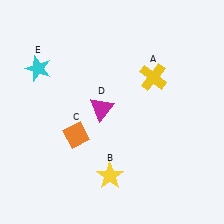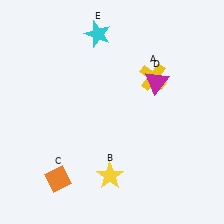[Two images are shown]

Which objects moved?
The objects that moved are: the orange diamond (C), the magenta triangle (D), the cyan star (E).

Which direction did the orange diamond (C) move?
The orange diamond (C) moved down.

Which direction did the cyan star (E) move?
The cyan star (E) moved right.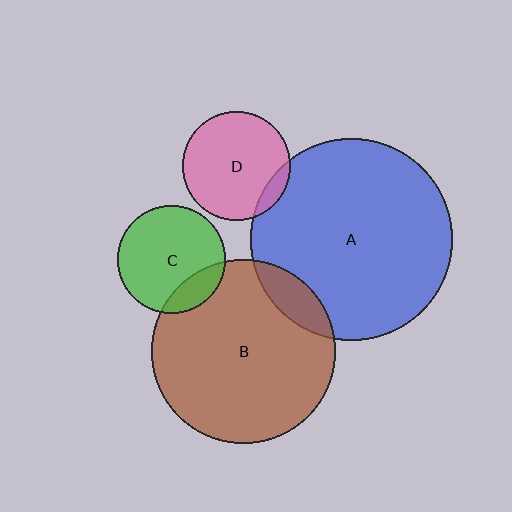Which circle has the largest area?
Circle A (blue).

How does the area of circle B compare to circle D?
Approximately 2.9 times.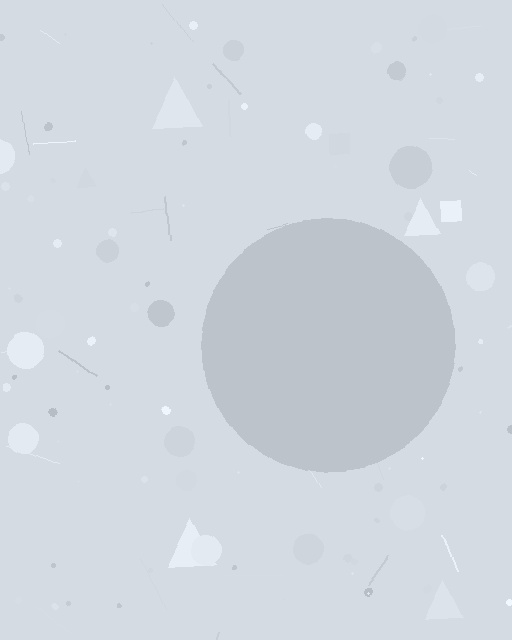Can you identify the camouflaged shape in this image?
The camouflaged shape is a circle.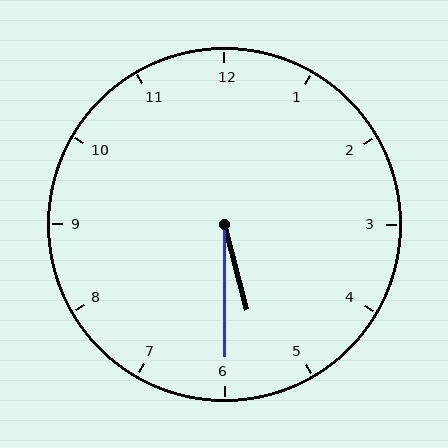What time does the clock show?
5:30.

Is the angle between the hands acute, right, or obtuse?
It is acute.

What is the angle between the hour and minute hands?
Approximately 15 degrees.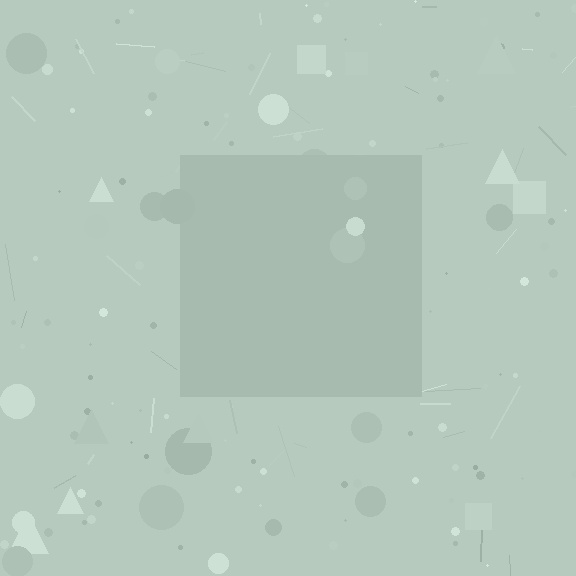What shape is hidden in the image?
A square is hidden in the image.